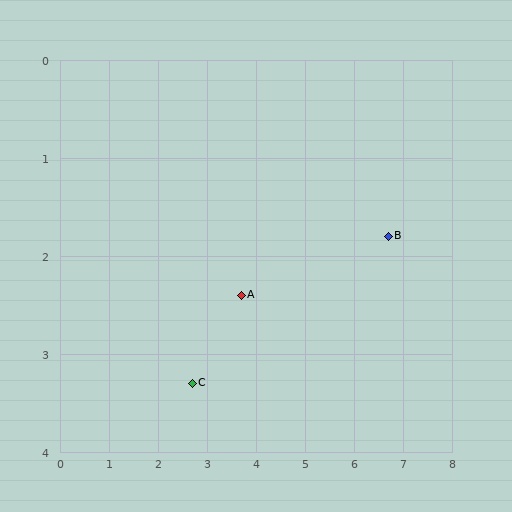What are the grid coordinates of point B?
Point B is at approximately (6.7, 1.8).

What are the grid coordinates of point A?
Point A is at approximately (3.7, 2.4).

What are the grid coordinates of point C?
Point C is at approximately (2.7, 3.3).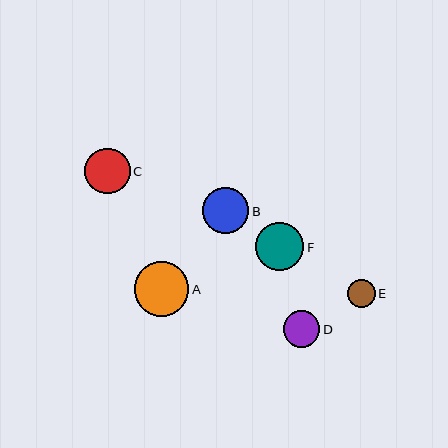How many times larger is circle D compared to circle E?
Circle D is approximately 1.3 times the size of circle E.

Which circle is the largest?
Circle A is the largest with a size of approximately 55 pixels.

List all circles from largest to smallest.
From largest to smallest: A, F, B, C, D, E.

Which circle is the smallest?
Circle E is the smallest with a size of approximately 28 pixels.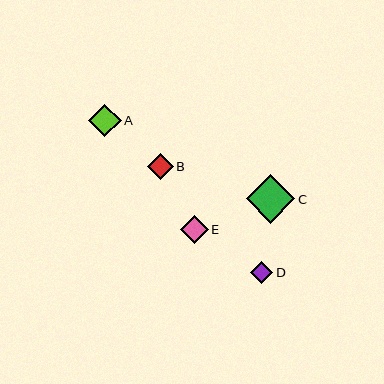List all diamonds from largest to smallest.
From largest to smallest: C, A, E, B, D.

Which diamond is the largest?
Diamond C is the largest with a size of approximately 48 pixels.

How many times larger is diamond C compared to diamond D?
Diamond C is approximately 2.2 times the size of diamond D.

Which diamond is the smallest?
Diamond D is the smallest with a size of approximately 22 pixels.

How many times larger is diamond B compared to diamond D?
Diamond B is approximately 1.2 times the size of diamond D.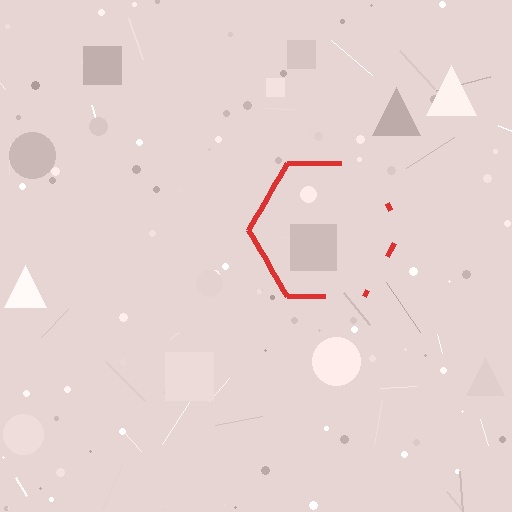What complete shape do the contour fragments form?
The contour fragments form a hexagon.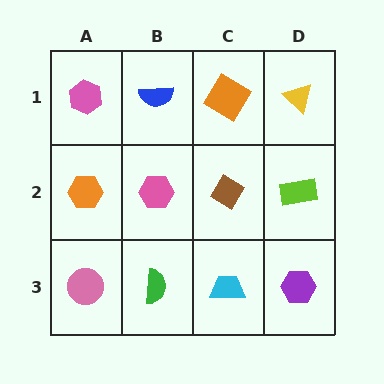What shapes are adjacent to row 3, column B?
A pink hexagon (row 2, column B), a pink circle (row 3, column A), a cyan trapezoid (row 3, column C).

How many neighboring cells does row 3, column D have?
2.